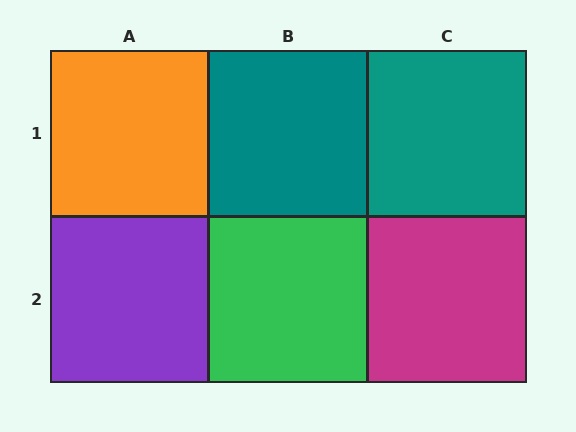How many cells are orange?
1 cell is orange.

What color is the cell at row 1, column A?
Orange.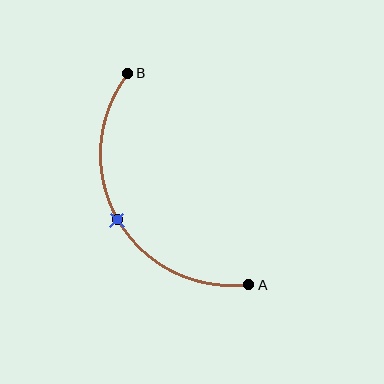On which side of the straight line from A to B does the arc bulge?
The arc bulges to the left of the straight line connecting A and B.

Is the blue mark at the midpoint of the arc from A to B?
Yes. The blue mark lies on the arc at equal arc-length from both A and B — it is the arc midpoint.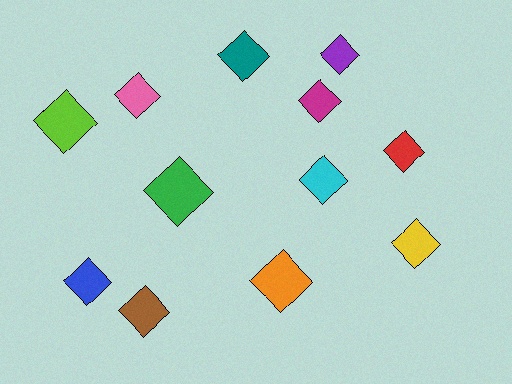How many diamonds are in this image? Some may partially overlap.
There are 12 diamonds.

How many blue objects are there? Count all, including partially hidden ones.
There is 1 blue object.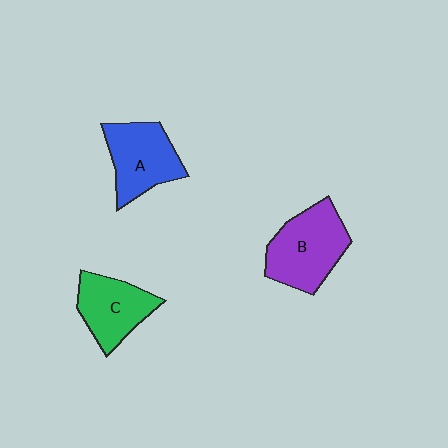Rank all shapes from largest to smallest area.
From largest to smallest: B (purple), A (blue), C (green).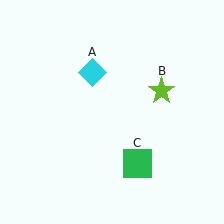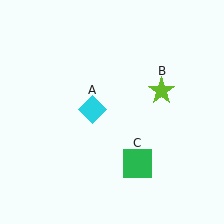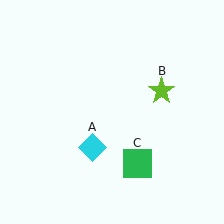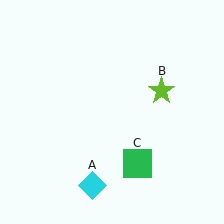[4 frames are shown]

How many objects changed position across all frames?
1 object changed position: cyan diamond (object A).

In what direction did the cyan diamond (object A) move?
The cyan diamond (object A) moved down.